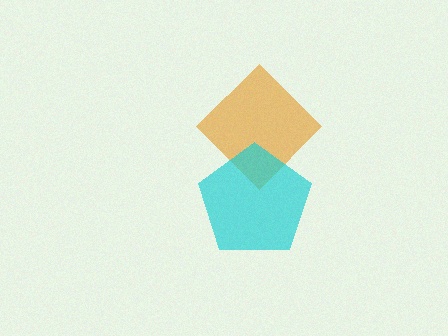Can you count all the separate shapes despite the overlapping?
Yes, there are 2 separate shapes.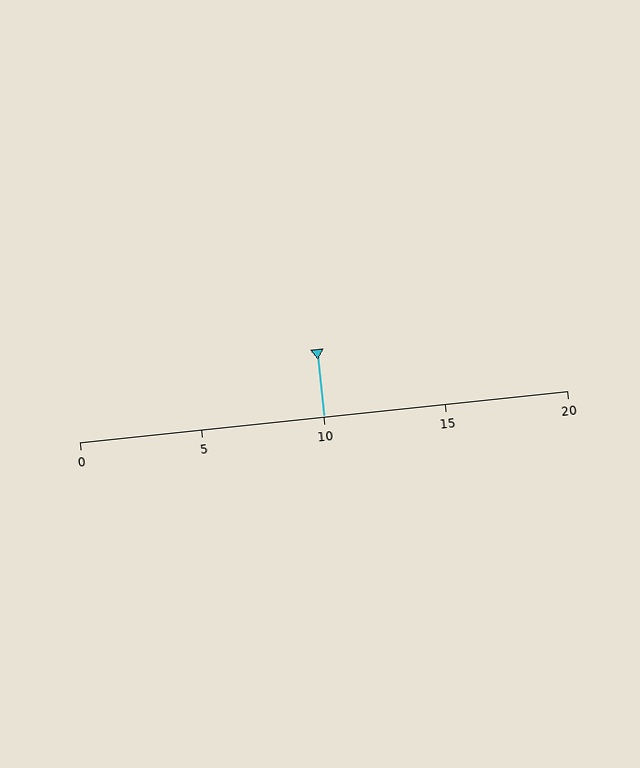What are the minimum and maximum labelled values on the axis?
The axis runs from 0 to 20.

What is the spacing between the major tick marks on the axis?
The major ticks are spaced 5 apart.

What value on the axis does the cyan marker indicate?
The marker indicates approximately 10.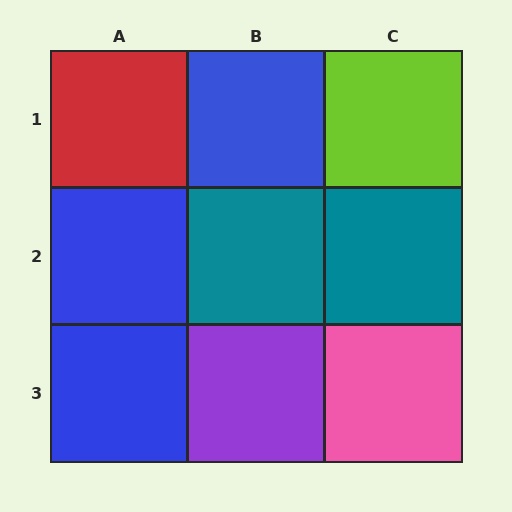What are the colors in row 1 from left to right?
Red, blue, lime.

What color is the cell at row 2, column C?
Teal.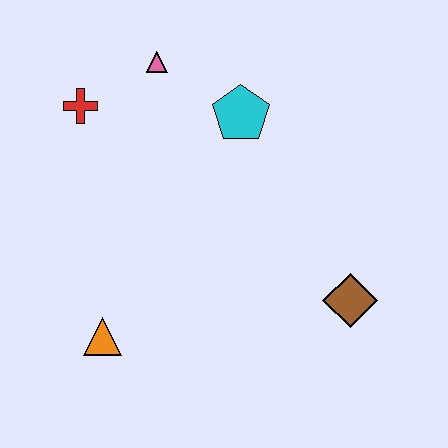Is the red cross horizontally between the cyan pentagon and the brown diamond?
No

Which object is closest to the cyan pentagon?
The pink triangle is closest to the cyan pentagon.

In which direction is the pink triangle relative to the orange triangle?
The pink triangle is above the orange triangle.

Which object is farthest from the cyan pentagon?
The orange triangle is farthest from the cyan pentagon.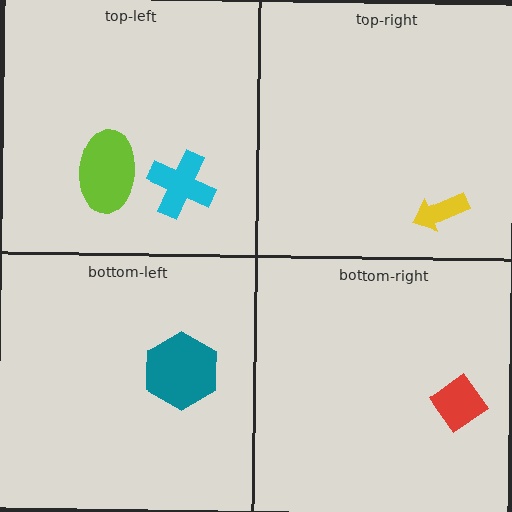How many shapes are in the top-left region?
2.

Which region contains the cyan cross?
The top-left region.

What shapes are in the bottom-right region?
The red diamond.